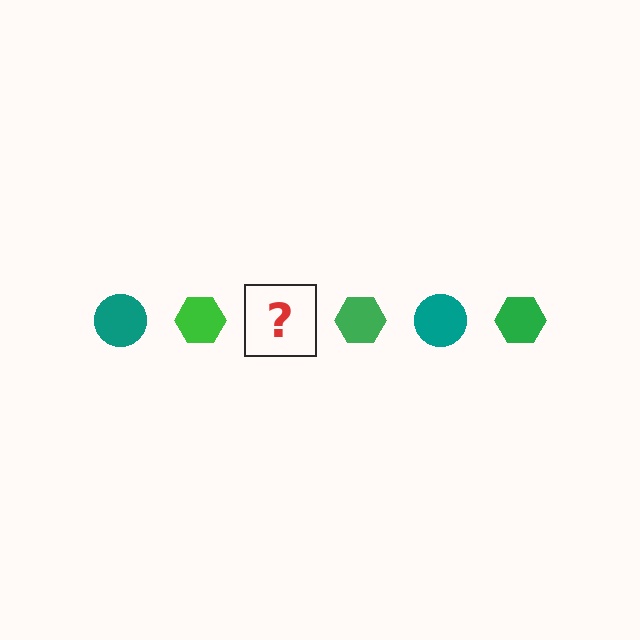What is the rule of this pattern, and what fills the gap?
The rule is that the pattern alternates between teal circle and green hexagon. The gap should be filled with a teal circle.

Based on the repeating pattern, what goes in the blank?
The blank should be a teal circle.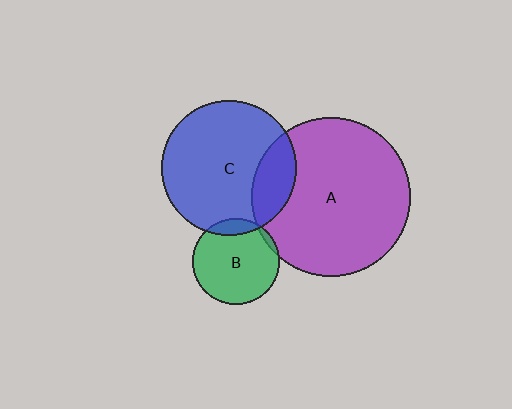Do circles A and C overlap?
Yes.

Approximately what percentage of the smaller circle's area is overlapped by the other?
Approximately 20%.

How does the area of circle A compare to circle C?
Approximately 1.4 times.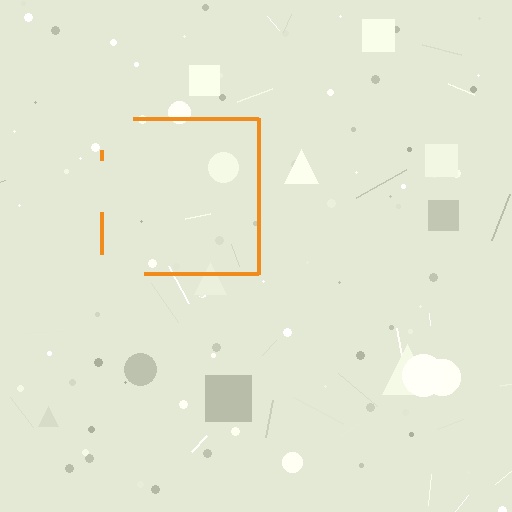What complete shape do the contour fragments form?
The contour fragments form a square.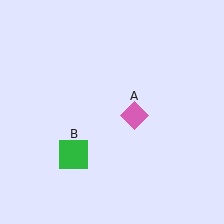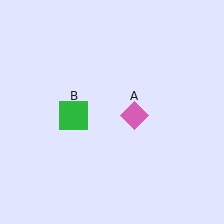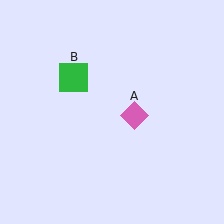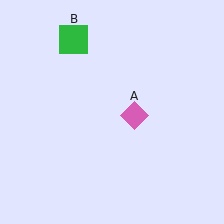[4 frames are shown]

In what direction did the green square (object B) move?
The green square (object B) moved up.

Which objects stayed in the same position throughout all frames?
Pink diamond (object A) remained stationary.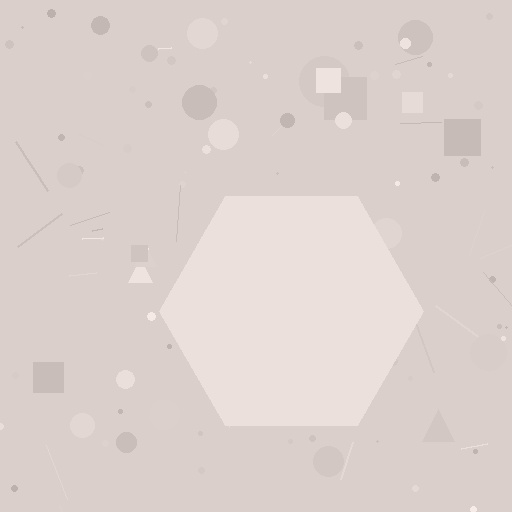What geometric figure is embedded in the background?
A hexagon is embedded in the background.